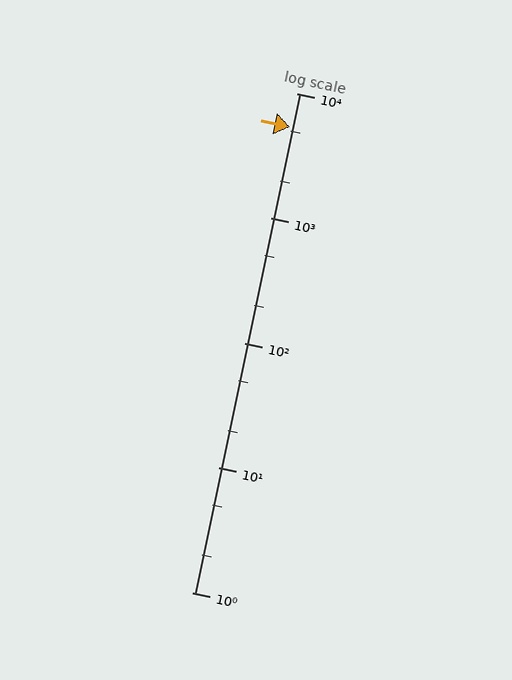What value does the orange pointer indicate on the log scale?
The pointer indicates approximately 5400.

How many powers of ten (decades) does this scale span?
The scale spans 4 decades, from 1 to 10000.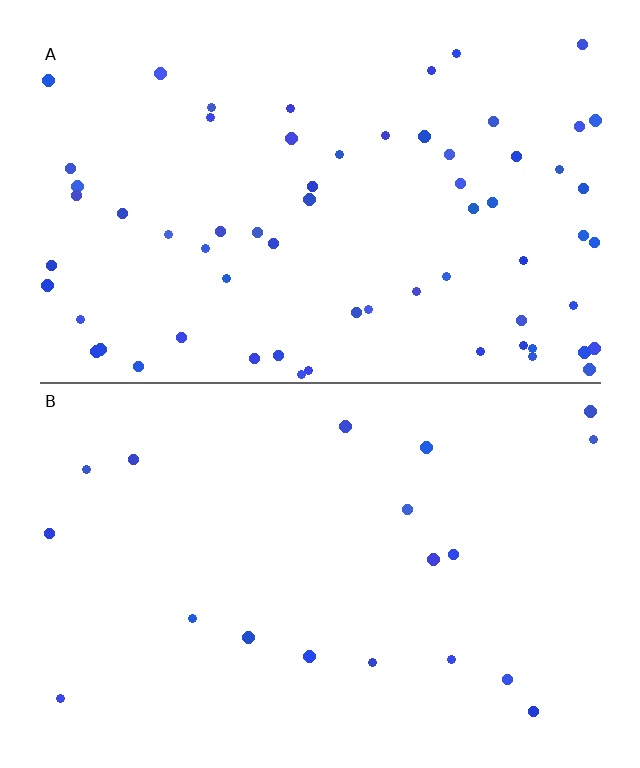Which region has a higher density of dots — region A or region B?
A (the top).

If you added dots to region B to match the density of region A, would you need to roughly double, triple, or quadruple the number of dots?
Approximately triple.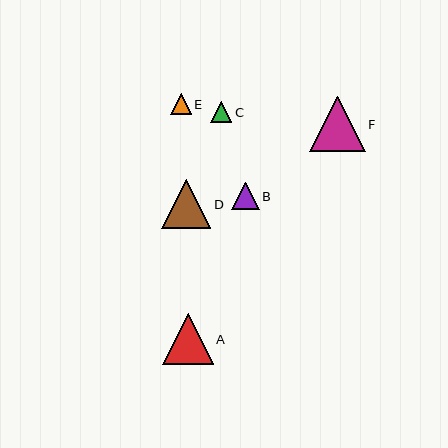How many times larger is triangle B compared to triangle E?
Triangle B is approximately 1.3 times the size of triangle E.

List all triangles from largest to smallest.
From largest to smallest: F, A, D, B, C, E.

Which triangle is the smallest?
Triangle E is the smallest with a size of approximately 20 pixels.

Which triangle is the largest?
Triangle F is the largest with a size of approximately 56 pixels.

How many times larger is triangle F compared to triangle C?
Triangle F is approximately 2.6 times the size of triangle C.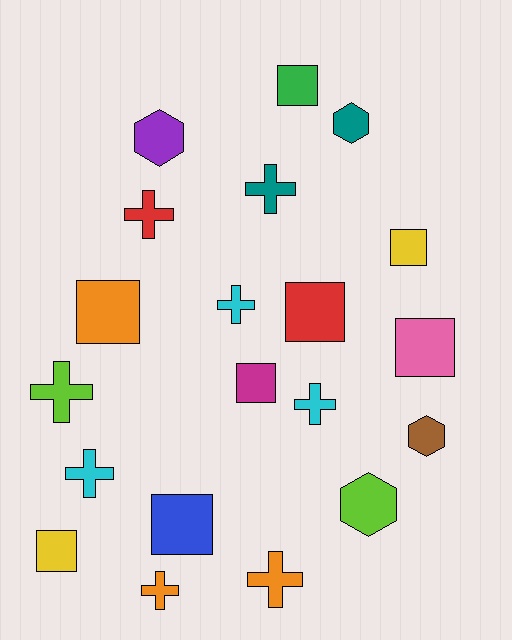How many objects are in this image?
There are 20 objects.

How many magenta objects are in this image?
There is 1 magenta object.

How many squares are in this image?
There are 8 squares.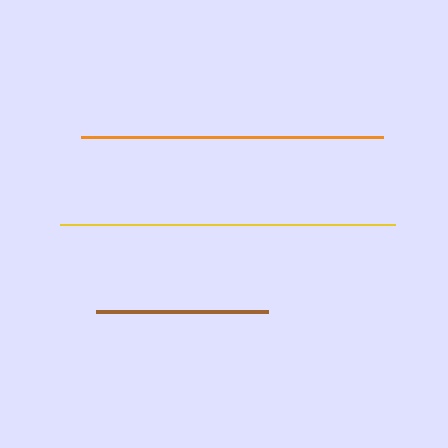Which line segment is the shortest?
The brown line is the shortest at approximately 172 pixels.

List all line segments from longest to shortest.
From longest to shortest: yellow, orange, brown.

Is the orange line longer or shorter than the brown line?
The orange line is longer than the brown line.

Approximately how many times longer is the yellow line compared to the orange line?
The yellow line is approximately 1.1 times the length of the orange line.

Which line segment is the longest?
The yellow line is the longest at approximately 334 pixels.